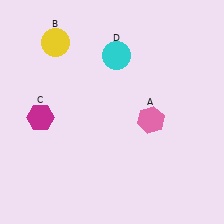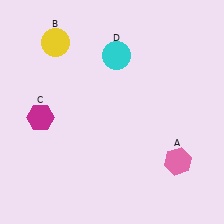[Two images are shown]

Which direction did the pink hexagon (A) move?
The pink hexagon (A) moved down.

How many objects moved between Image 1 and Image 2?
1 object moved between the two images.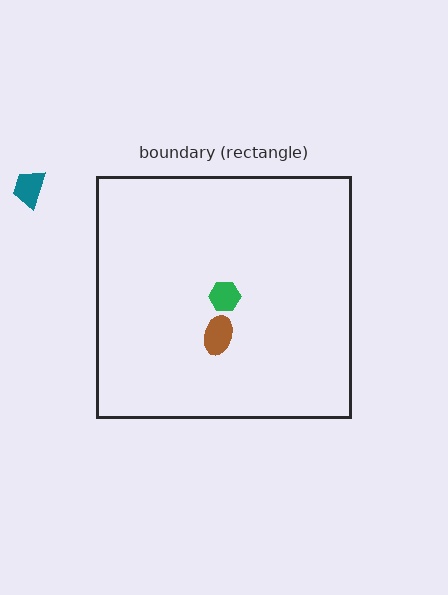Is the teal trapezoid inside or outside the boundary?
Outside.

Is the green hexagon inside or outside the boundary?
Inside.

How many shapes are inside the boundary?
2 inside, 1 outside.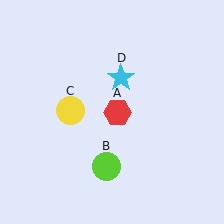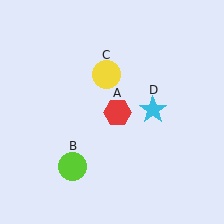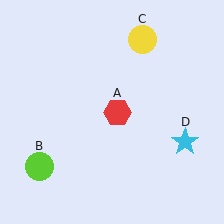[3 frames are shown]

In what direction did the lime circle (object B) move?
The lime circle (object B) moved left.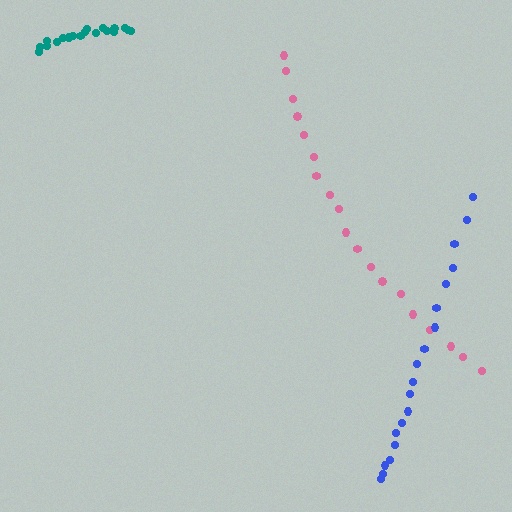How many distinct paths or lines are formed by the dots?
There are 3 distinct paths.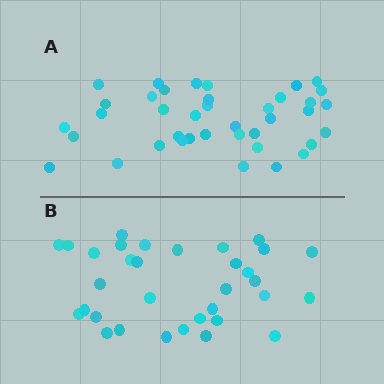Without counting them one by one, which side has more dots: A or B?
Region A (the top region) has more dots.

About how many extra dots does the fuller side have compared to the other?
Region A has about 6 more dots than region B.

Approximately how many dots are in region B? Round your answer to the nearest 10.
About 30 dots. (The exact count is 33, which rounds to 30.)